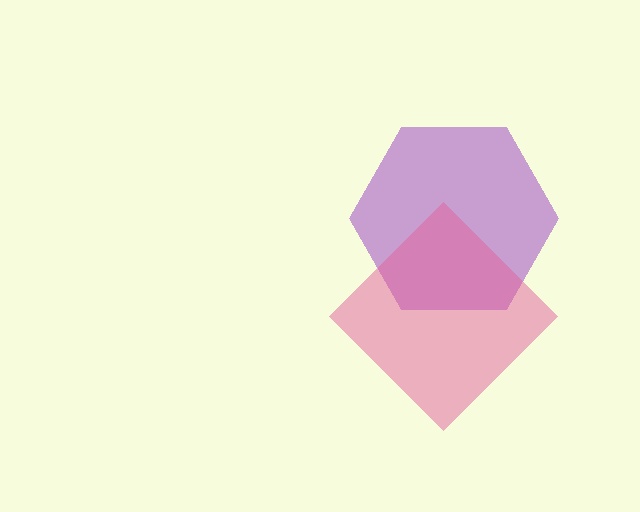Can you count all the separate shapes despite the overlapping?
Yes, there are 2 separate shapes.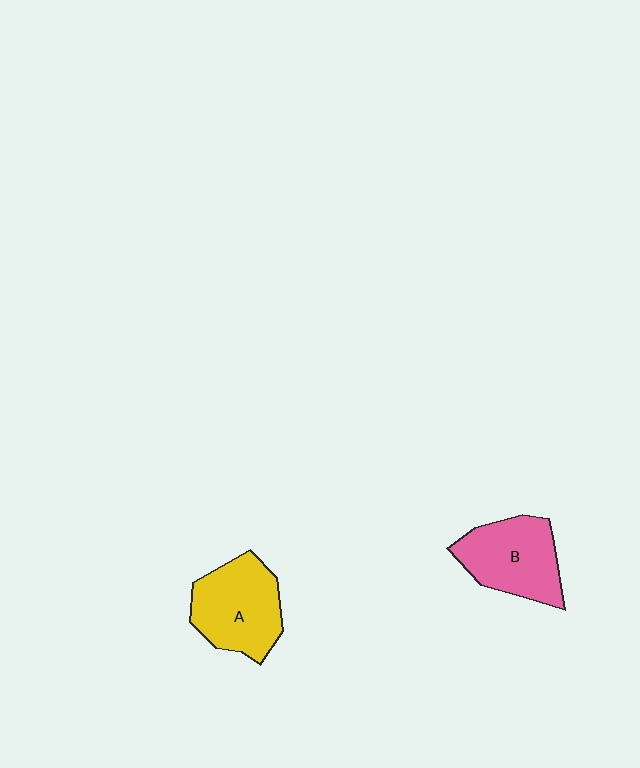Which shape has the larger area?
Shape A (yellow).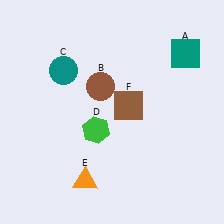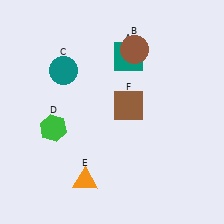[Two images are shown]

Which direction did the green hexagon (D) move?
The green hexagon (D) moved left.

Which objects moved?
The objects that moved are: the teal square (A), the brown circle (B), the green hexagon (D).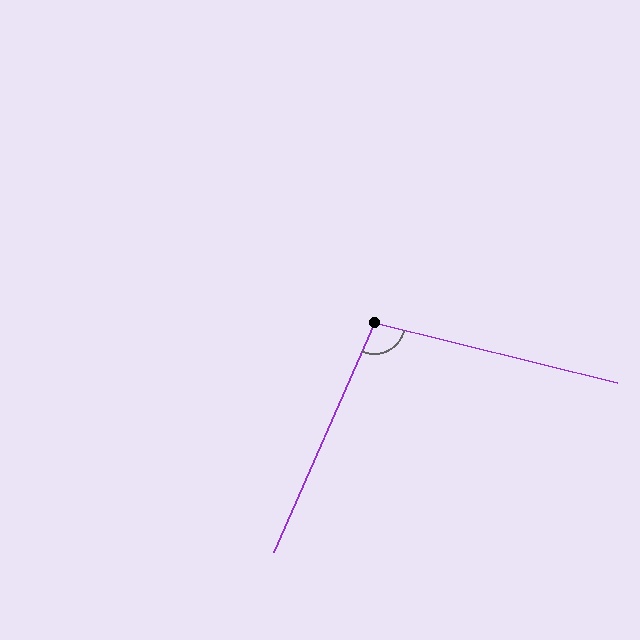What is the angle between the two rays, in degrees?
Approximately 100 degrees.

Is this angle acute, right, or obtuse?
It is obtuse.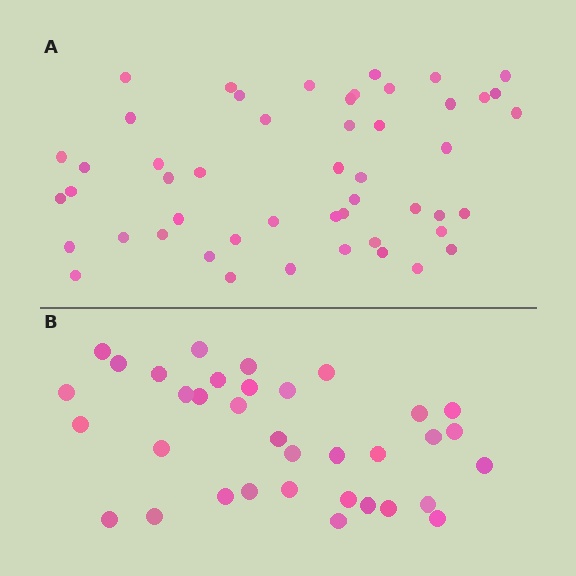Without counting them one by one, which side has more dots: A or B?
Region A (the top region) has more dots.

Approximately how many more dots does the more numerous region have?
Region A has approximately 15 more dots than region B.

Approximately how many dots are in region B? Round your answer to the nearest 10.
About 40 dots. (The exact count is 35, which rounds to 40.)